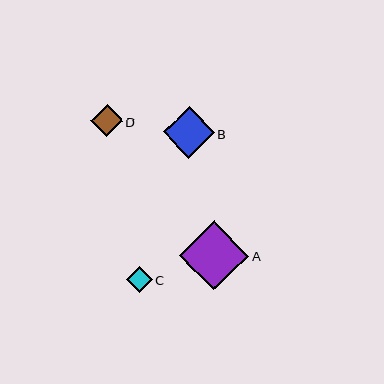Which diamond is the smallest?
Diamond C is the smallest with a size of approximately 26 pixels.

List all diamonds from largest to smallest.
From largest to smallest: A, B, D, C.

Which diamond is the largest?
Diamond A is the largest with a size of approximately 69 pixels.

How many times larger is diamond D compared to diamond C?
Diamond D is approximately 1.3 times the size of diamond C.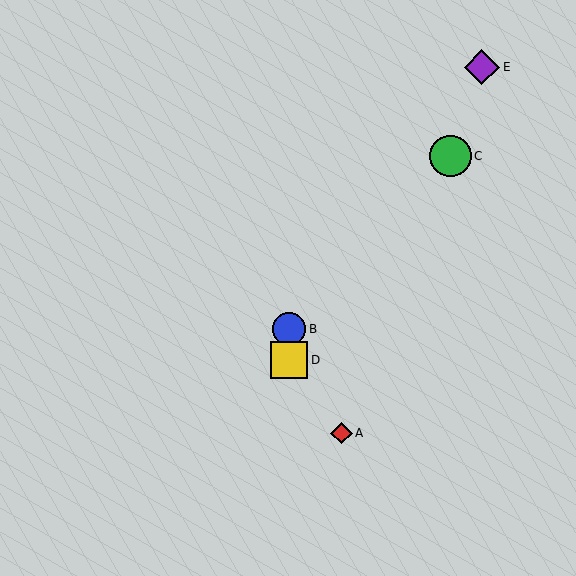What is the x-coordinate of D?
Object D is at x≈289.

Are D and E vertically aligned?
No, D is at x≈289 and E is at x≈482.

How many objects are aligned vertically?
2 objects (B, D) are aligned vertically.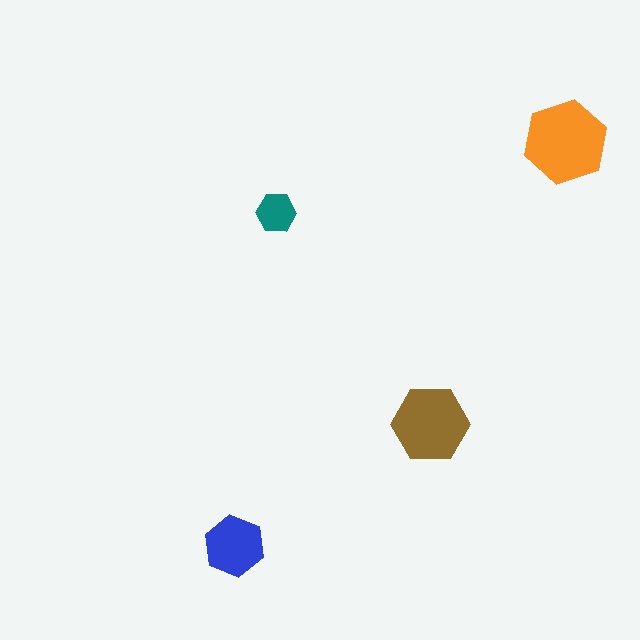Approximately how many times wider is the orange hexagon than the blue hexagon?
About 1.5 times wider.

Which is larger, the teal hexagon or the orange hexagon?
The orange one.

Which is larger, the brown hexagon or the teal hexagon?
The brown one.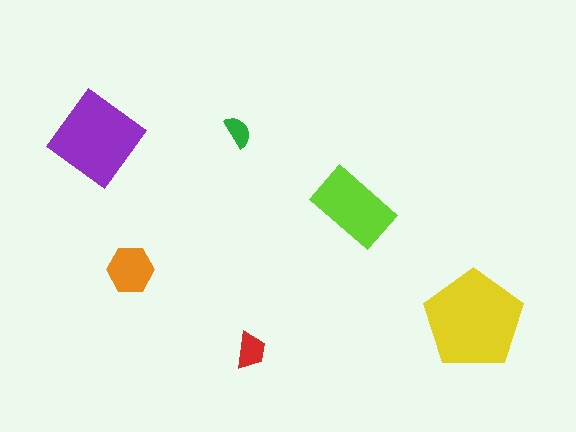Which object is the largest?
The yellow pentagon.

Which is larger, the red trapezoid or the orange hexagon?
The orange hexagon.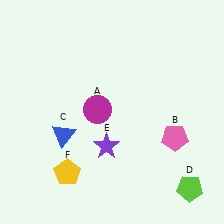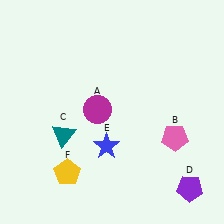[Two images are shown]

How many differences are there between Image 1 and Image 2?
There are 3 differences between the two images.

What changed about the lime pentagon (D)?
In Image 1, D is lime. In Image 2, it changed to purple.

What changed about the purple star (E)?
In Image 1, E is purple. In Image 2, it changed to blue.